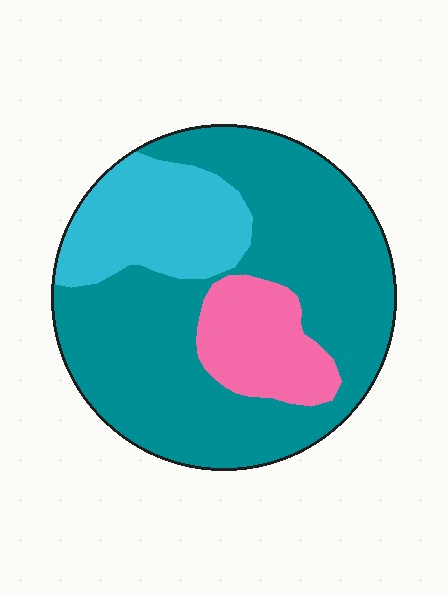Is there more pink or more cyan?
Cyan.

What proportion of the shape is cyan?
Cyan covers 20% of the shape.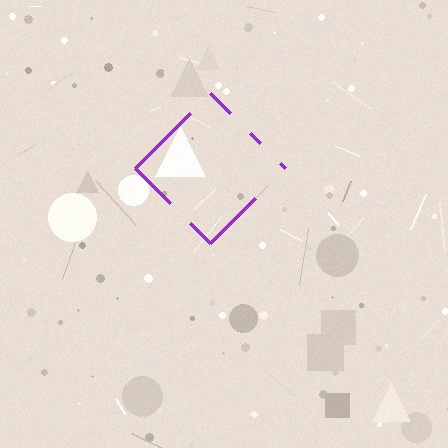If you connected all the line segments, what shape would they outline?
They would outline a diamond.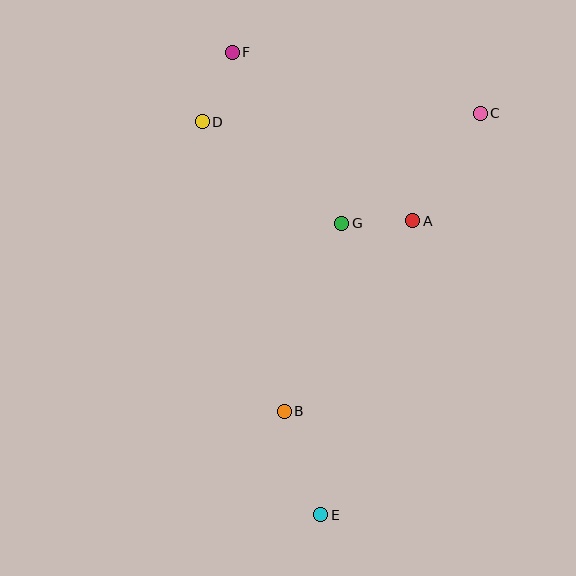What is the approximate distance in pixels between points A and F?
The distance between A and F is approximately 247 pixels.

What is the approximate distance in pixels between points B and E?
The distance between B and E is approximately 109 pixels.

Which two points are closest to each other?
Points A and G are closest to each other.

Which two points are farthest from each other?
Points E and F are farthest from each other.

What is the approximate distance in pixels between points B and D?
The distance between B and D is approximately 301 pixels.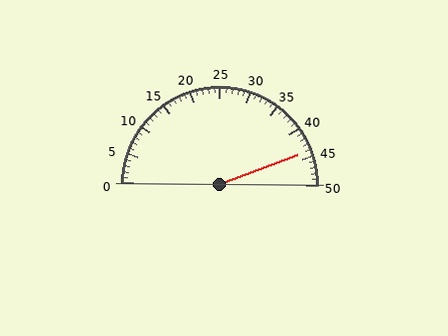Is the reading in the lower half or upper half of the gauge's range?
The reading is in the upper half of the range (0 to 50).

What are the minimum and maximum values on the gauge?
The gauge ranges from 0 to 50.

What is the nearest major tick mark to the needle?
The nearest major tick mark is 45.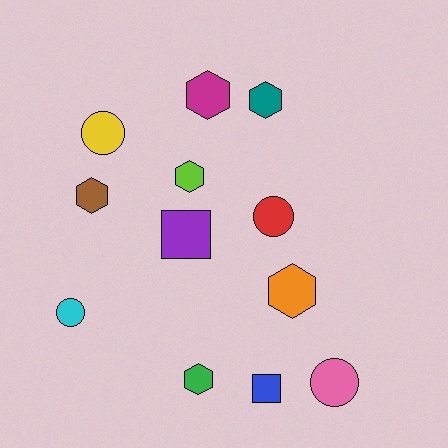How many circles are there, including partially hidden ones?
There are 4 circles.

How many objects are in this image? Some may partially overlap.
There are 12 objects.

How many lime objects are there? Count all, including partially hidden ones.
There is 1 lime object.